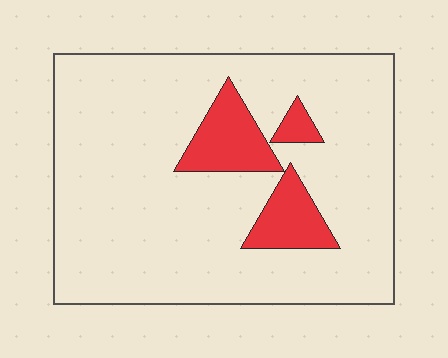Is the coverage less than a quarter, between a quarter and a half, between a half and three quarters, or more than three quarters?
Less than a quarter.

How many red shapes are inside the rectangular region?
3.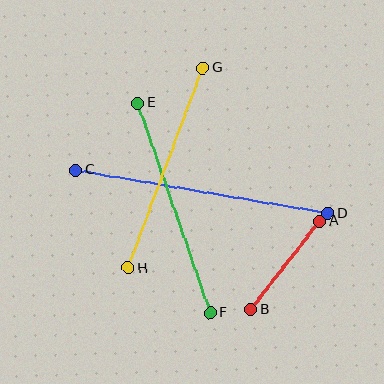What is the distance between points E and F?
The distance is approximately 222 pixels.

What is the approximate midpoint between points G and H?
The midpoint is at approximately (165, 168) pixels.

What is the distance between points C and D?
The distance is approximately 255 pixels.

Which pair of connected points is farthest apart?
Points C and D are farthest apart.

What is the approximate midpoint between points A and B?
The midpoint is at approximately (285, 265) pixels.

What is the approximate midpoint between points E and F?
The midpoint is at approximately (174, 208) pixels.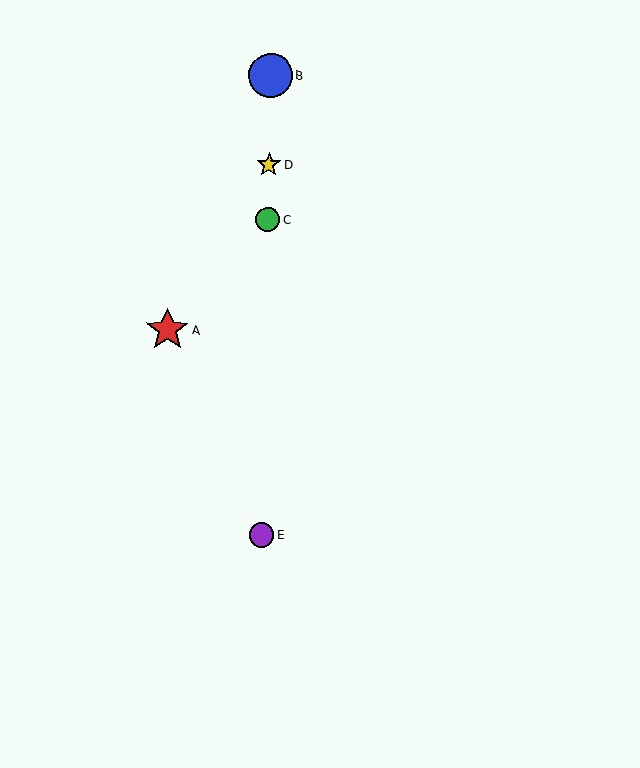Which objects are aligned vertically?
Objects B, C, D, E are aligned vertically.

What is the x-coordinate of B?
Object B is at x≈271.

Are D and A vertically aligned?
No, D is at x≈269 and A is at x≈167.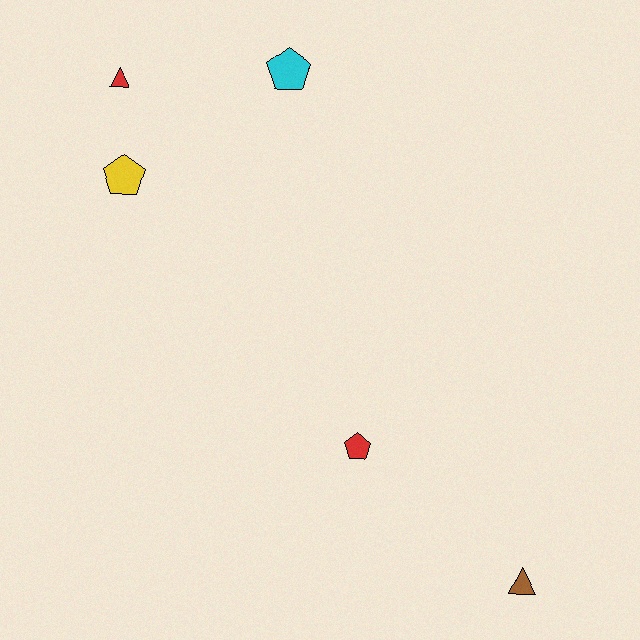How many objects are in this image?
There are 5 objects.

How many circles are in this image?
There are no circles.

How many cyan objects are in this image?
There is 1 cyan object.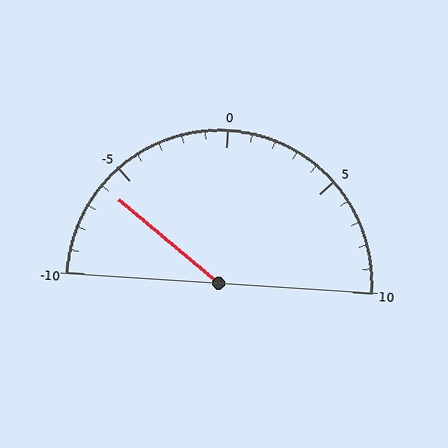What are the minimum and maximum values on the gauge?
The gauge ranges from -10 to 10.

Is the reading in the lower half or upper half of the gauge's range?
The reading is in the lower half of the range (-10 to 10).